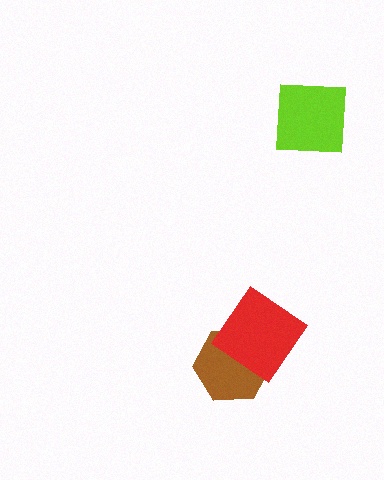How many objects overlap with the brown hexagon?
1 object overlaps with the brown hexagon.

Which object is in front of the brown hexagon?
The red diamond is in front of the brown hexagon.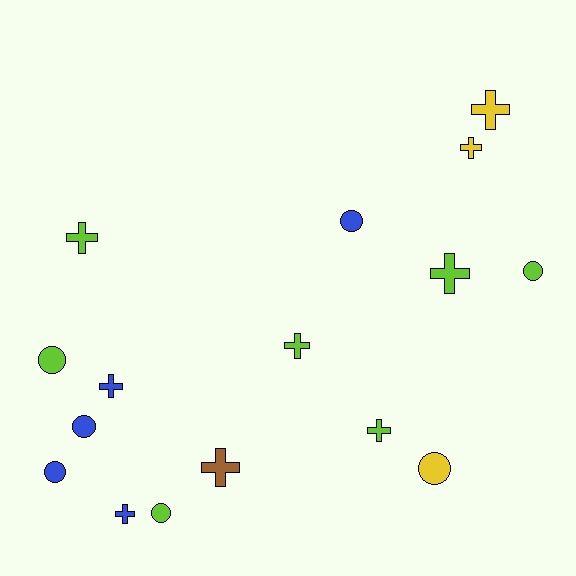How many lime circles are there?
There are 3 lime circles.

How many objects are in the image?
There are 16 objects.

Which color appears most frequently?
Lime, with 7 objects.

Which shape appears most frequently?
Cross, with 9 objects.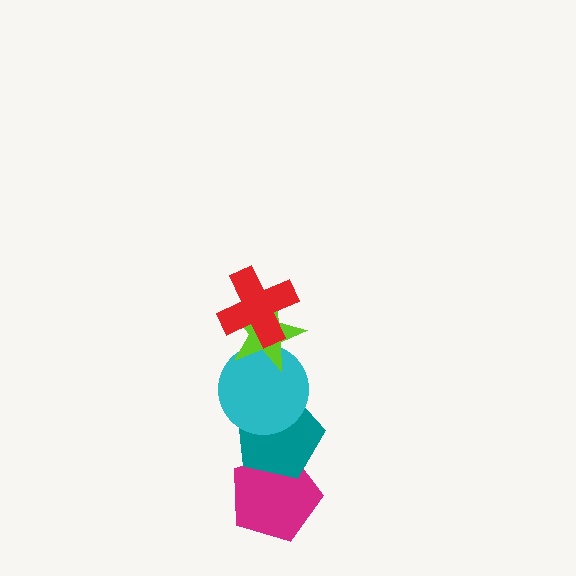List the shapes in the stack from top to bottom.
From top to bottom: the red cross, the lime star, the cyan circle, the teal pentagon, the magenta pentagon.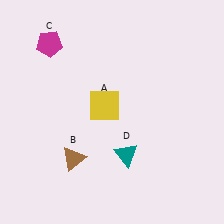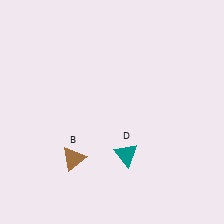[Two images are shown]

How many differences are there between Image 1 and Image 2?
There are 2 differences between the two images.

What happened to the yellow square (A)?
The yellow square (A) was removed in Image 2. It was in the top-left area of Image 1.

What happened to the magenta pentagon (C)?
The magenta pentagon (C) was removed in Image 2. It was in the top-left area of Image 1.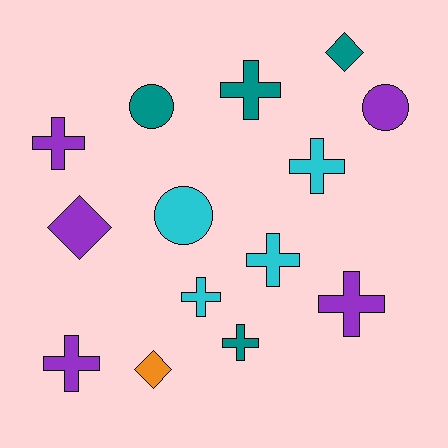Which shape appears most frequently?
Cross, with 8 objects.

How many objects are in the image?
There are 14 objects.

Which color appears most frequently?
Purple, with 5 objects.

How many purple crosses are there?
There are 3 purple crosses.